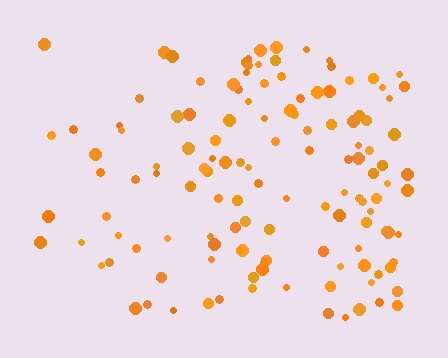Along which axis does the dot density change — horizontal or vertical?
Horizontal.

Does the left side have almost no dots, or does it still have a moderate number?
Still a moderate number, just noticeably fewer than the right.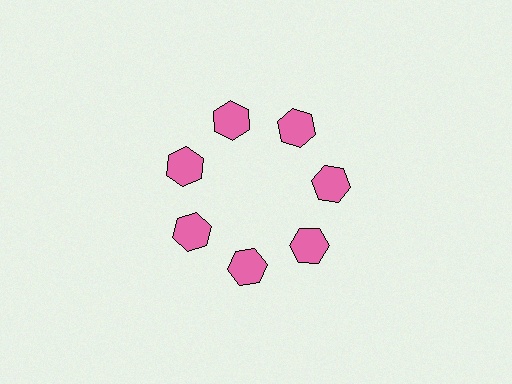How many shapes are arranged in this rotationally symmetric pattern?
There are 7 shapes, arranged in 7 groups of 1.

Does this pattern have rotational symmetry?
Yes, this pattern has 7-fold rotational symmetry. It looks the same after rotating 51 degrees around the center.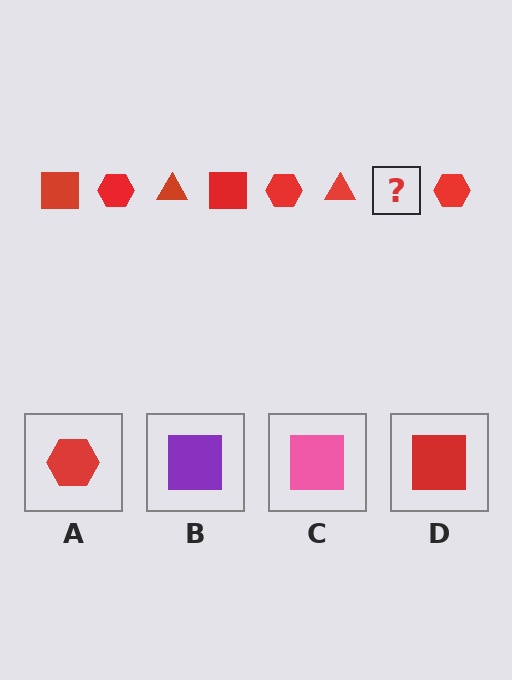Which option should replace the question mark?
Option D.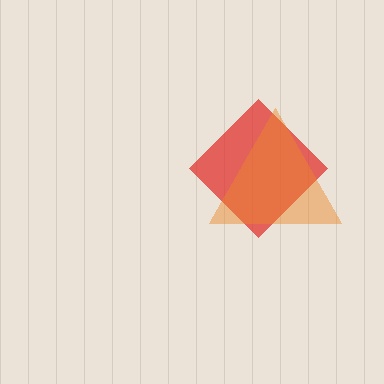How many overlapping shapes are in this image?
There are 2 overlapping shapes in the image.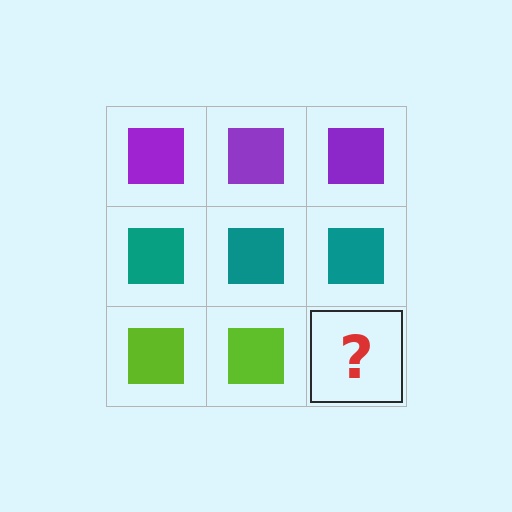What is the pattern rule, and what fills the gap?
The rule is that each row has a consistent color. The gap should be filled with a lime square.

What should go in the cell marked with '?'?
The missing cell should contain a lime square.